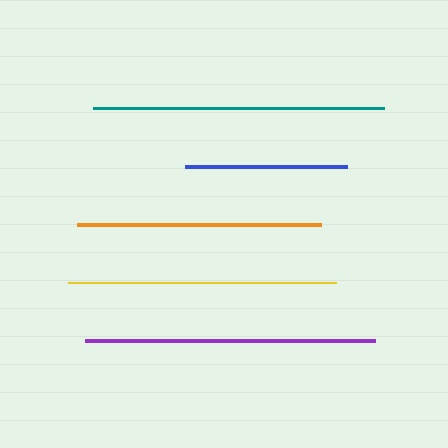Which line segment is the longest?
The teal line is the longest at approximately 291 pixels.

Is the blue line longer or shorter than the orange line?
The orange line is longer than the blue line.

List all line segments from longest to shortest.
From longest to shortest: teal, purple, yellow, orange, blue.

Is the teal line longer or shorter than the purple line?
The teal line is longer than the purple line.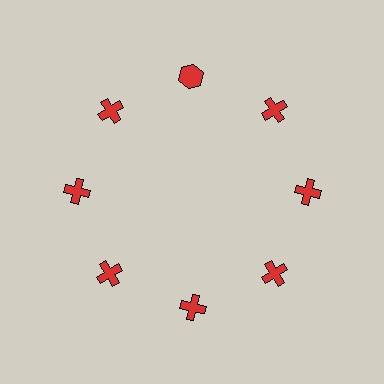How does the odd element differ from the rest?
It has a different shape: hexagon instead of cross.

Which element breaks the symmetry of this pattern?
The red hexagon at roughly the 12 o'clock position breaks the symmetry. All other shapes are red crosses.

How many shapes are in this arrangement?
There are 8 shapes arranged in a ring pattern.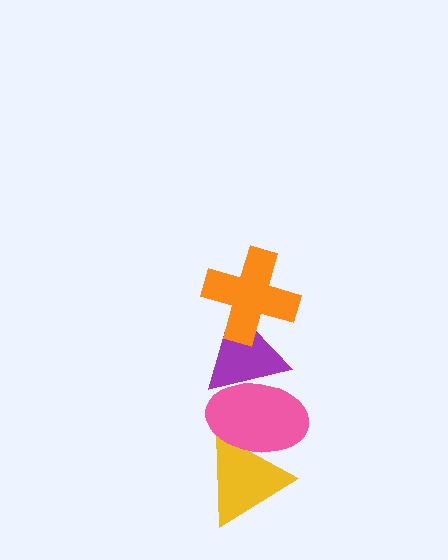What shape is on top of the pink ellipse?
The purple triangle is on top of the pink ellipse.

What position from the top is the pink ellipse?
The pink ellipse is 3rd from the top.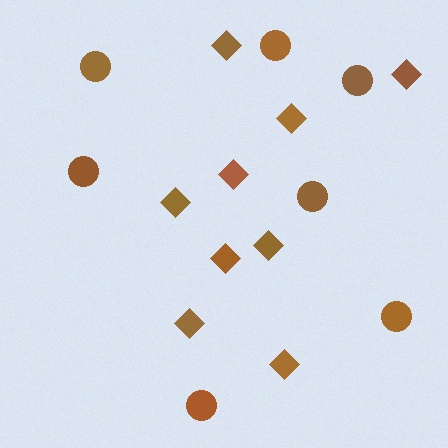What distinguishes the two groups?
There are 2 groups: one group of circles (7) and one group of diamonds (9).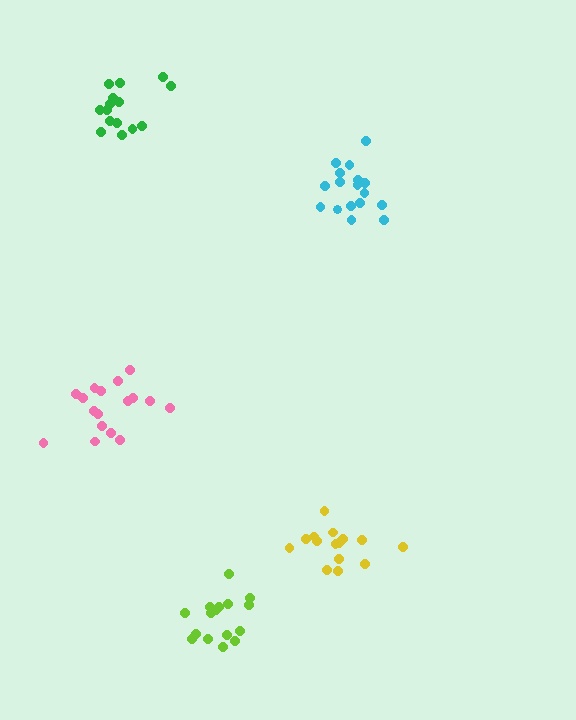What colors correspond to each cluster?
The clusters are colored: cyan, pink, lime, yellow, green.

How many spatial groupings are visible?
There are 5 spatial groupings.